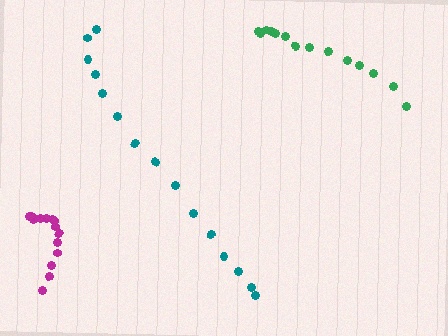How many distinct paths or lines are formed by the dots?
There are 3 distinct paths.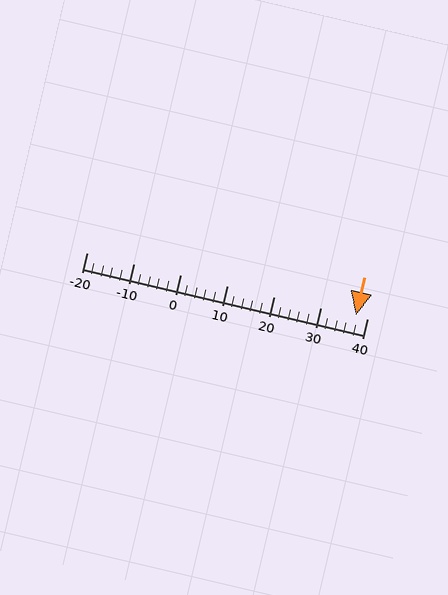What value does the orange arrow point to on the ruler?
The orange arrow points to approximately 38.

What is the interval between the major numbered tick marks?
The major tick marks are spaced 10 units apart.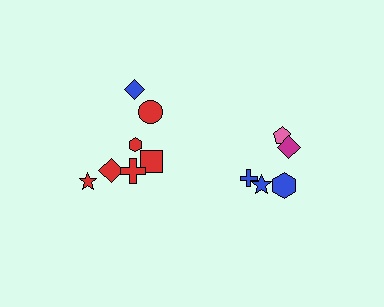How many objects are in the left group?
There are 7 objects.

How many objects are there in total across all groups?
There are 12 objects.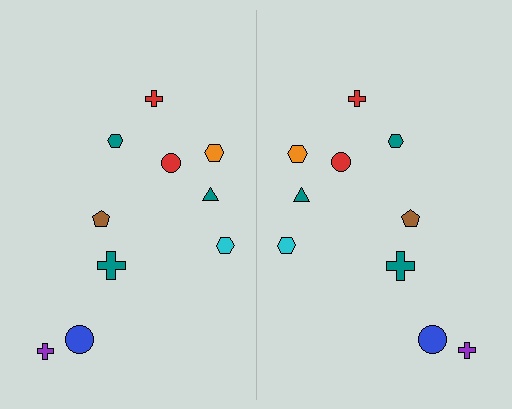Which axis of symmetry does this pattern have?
The pattern has a vertical axis of symmetry running through the center of the image.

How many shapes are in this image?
There are 20 shapes in this image.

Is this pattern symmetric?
Yes, this pattern has bilateral (reflection) symmetry.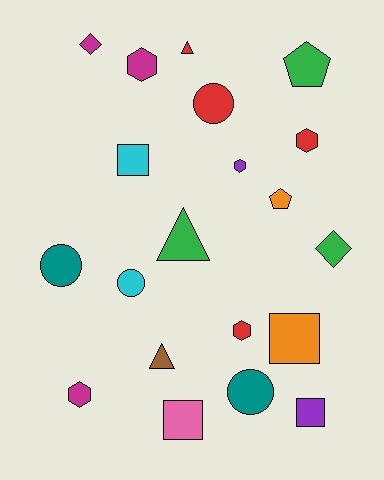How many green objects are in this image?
There are 3 green objects.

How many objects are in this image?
There are 20 objects.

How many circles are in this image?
There are 4 circles.